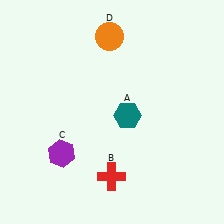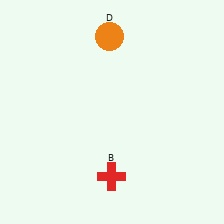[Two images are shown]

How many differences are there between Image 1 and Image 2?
There are 2 differences between the two images.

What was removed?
The purple hexagon (C), the teal hexagon (A) were removed in Image 2.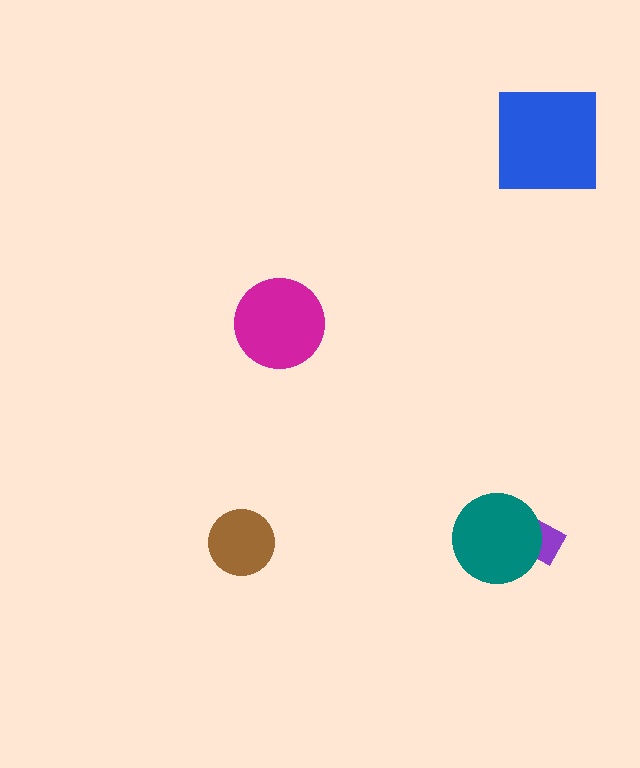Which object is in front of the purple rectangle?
The teal circle is in front of the purple rectangle.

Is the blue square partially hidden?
No, no other shape covers it.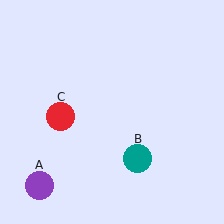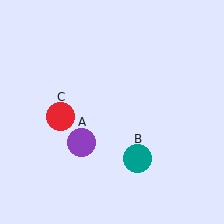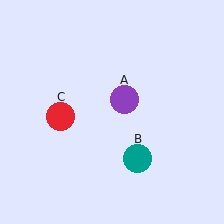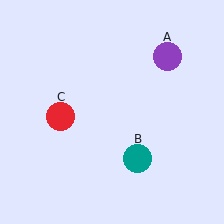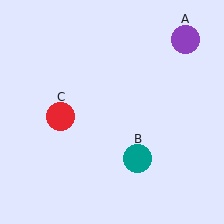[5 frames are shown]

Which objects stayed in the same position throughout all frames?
Teal circle (object B) and red circle (object C) remained stationary.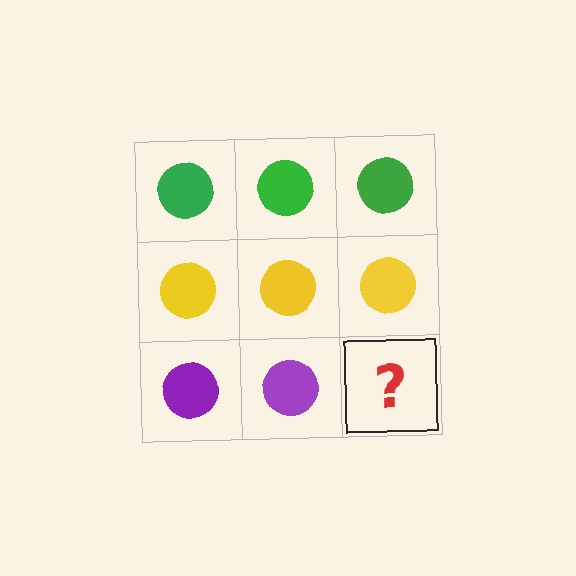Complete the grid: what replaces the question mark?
The question mark should be replaced with a purple circle.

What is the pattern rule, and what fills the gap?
The rule is that each row has a consistent color. The gap should be filled with a purple circle.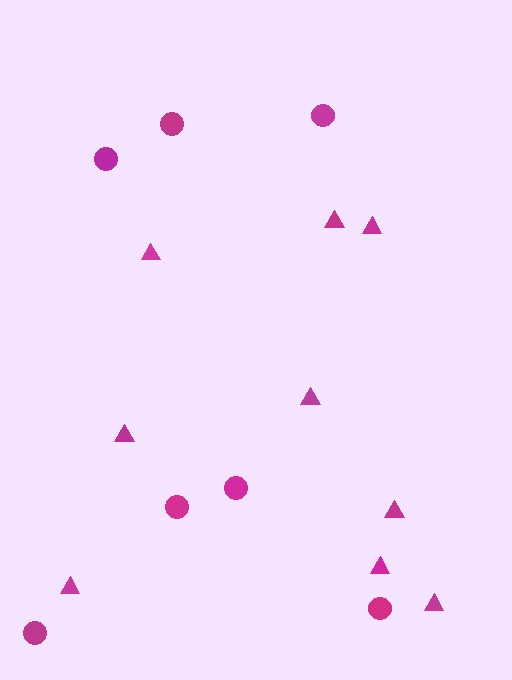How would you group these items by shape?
There are 2 groups: one group of triangles (9) and one group of circles (7).